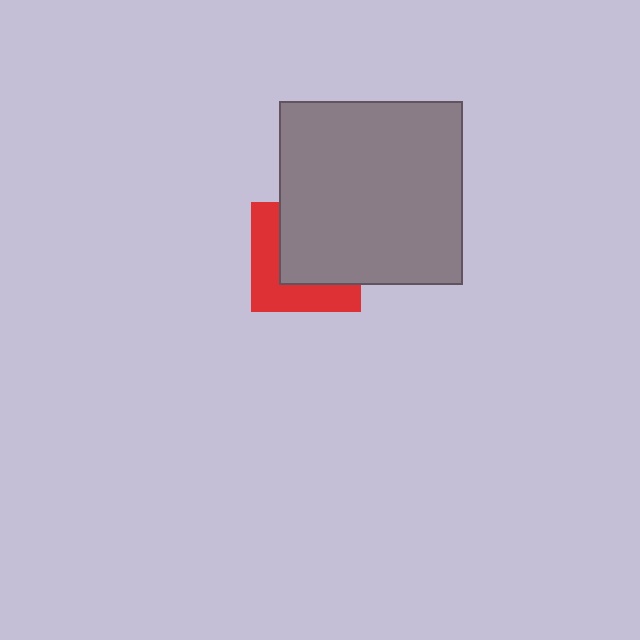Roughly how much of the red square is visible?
A small part of it is visible (roughly 43%).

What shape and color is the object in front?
The object in front is a gray square.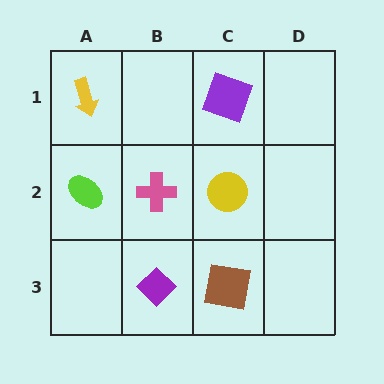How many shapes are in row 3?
2 shapes.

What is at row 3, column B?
A purple diamond.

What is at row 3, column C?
A brown square.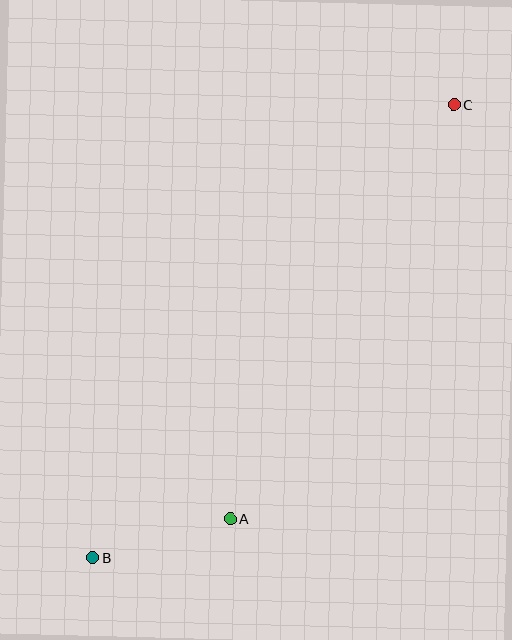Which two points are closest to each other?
Points A and B are closest to each other.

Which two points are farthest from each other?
Points B and C are farthest from each other.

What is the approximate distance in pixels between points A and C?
The distance between A and C is approximately 470 pixels.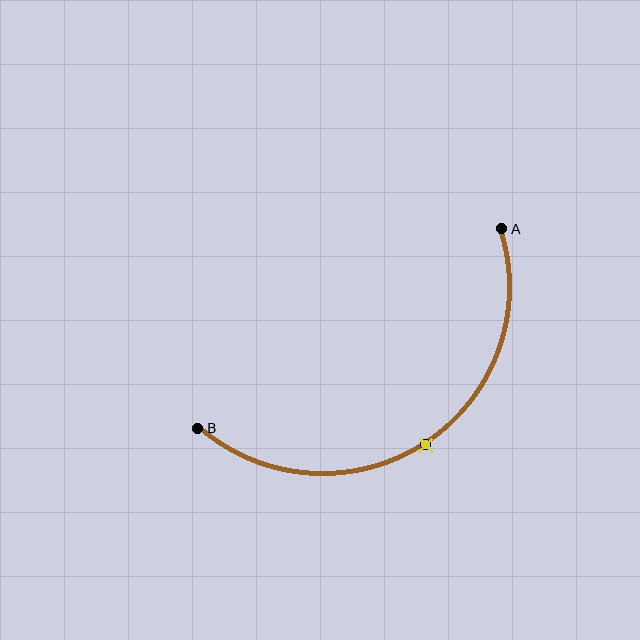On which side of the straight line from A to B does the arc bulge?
The arc bulges below the straight line connecting A and B.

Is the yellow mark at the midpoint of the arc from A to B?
Yes. The yellow mark lies on the arc at equal arc-length from both A and B — it is the arc midpoint.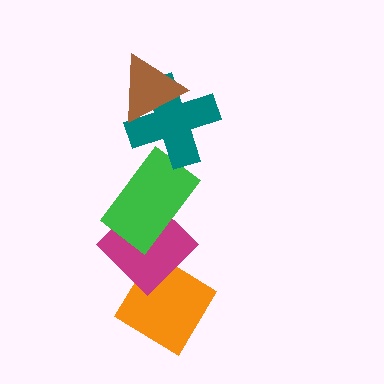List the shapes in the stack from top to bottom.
From top to bottom: the brown triangle, the teal cross, the green rectangle, the magenta diamond, the orange diamond.